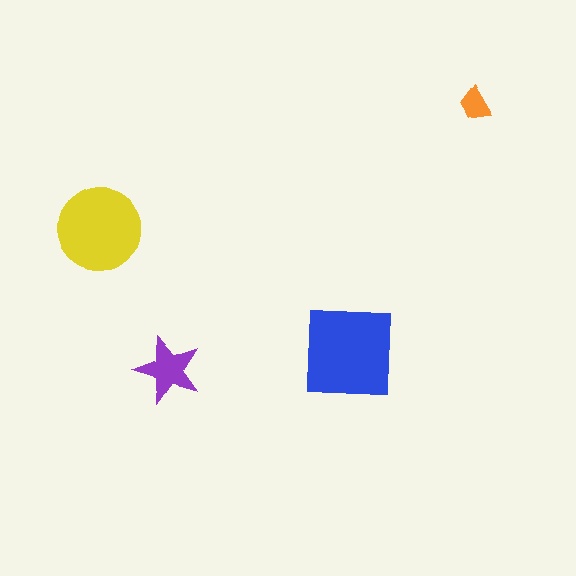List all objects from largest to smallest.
The blue square, the yellow circle, the purple star, the orange trapezoid.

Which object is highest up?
The orange trapezoid is topmost.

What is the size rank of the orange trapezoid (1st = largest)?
4th.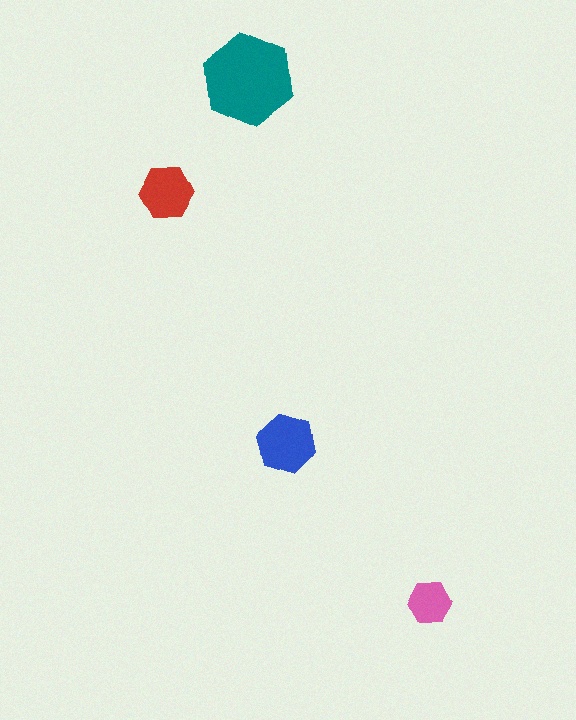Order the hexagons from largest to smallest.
the teal one, the blue one, the red one, the pink one.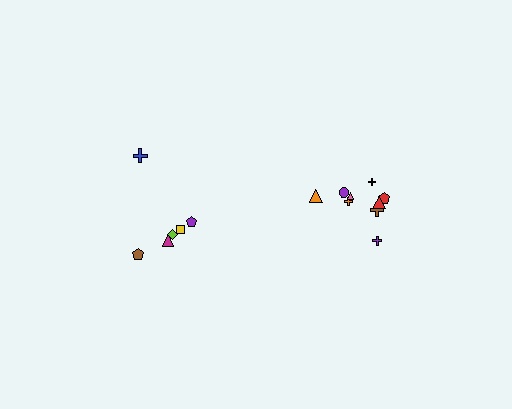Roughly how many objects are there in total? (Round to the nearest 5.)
Roughly 15 objects in total.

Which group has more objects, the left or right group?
The right group.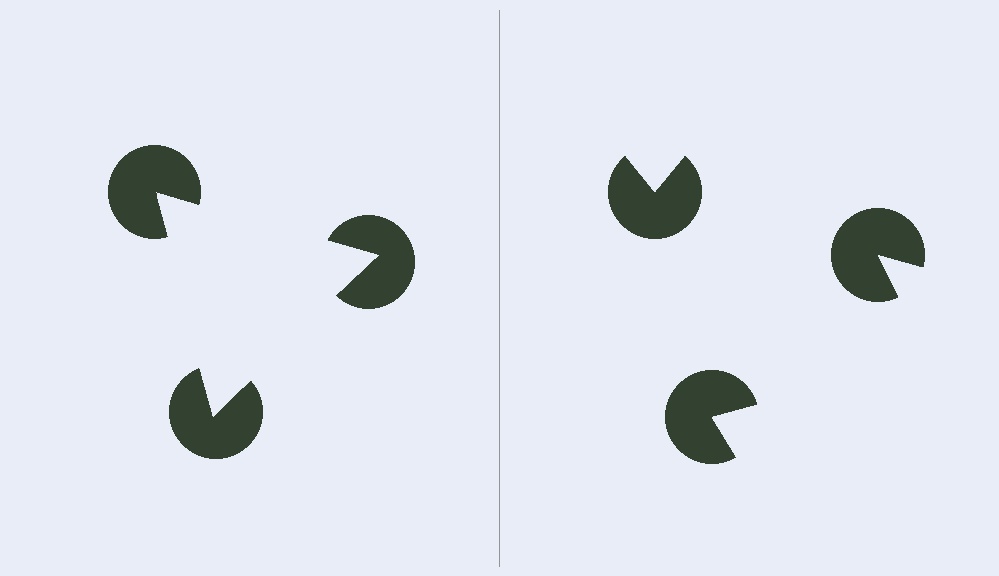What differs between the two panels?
The pac-man discs are positioned identically on both sides; only the wedge orientations differ. On the left they align to a triangle; on the right they are misaligned.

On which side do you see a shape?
An illusory triangle appears on the left side. On the right side the wedge cuts are rotated, so no coherent shape forms.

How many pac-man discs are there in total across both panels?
6 — 3 on each side.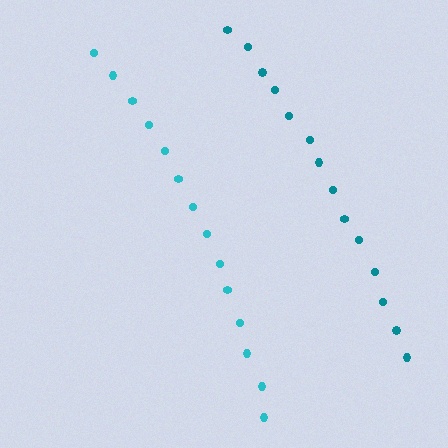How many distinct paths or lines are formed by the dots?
There are 2 distinct paths.